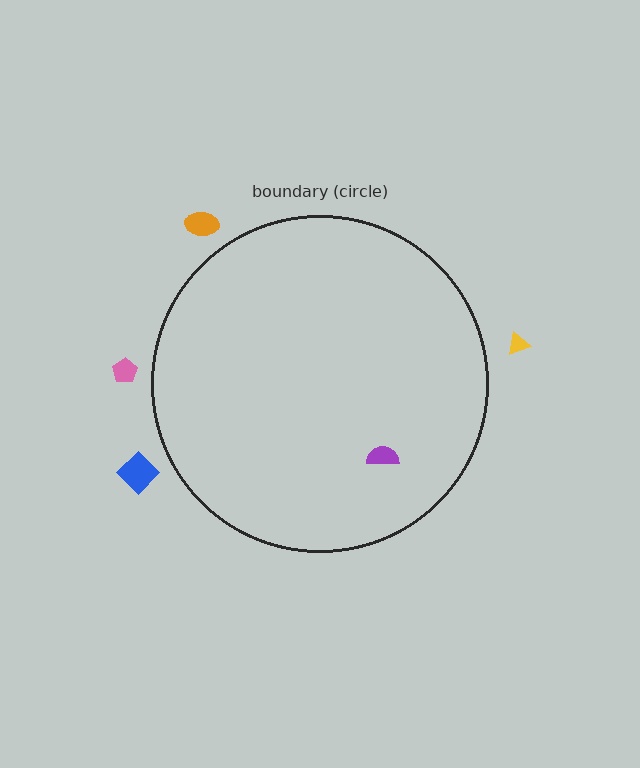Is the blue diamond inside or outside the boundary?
Outside.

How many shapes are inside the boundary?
1 inside, 4 outside.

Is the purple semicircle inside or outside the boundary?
Inside.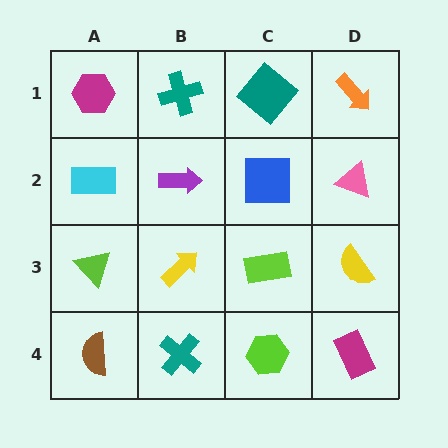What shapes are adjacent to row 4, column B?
A yellow arrow (row 3, column B), a brown semicircle (row 4, column A), a lime hexagon (row 4, column C).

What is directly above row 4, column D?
A yellow semicircle.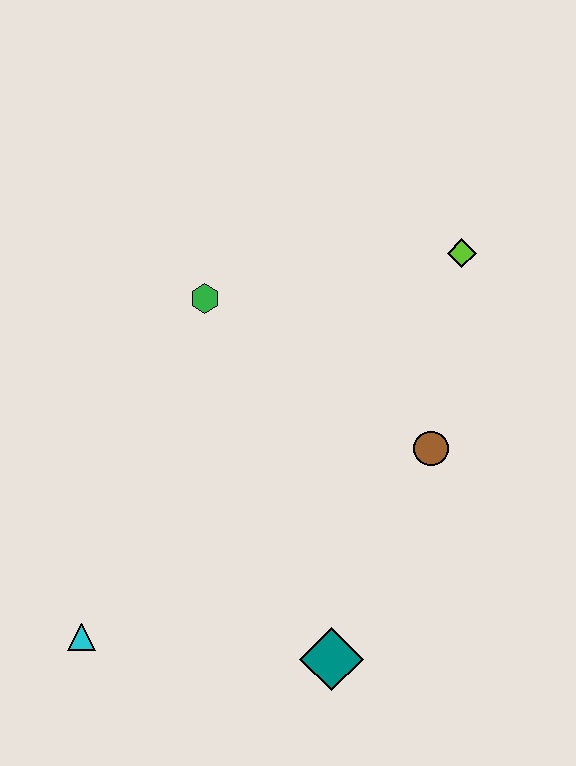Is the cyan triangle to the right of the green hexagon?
No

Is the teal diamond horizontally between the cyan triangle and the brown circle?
Yes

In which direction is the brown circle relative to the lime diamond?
The brown circle is below the lime diamond.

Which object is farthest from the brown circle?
The cyan triangle is farthest from the brown circle.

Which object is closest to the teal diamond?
The brown circle is closest to the teal diamond.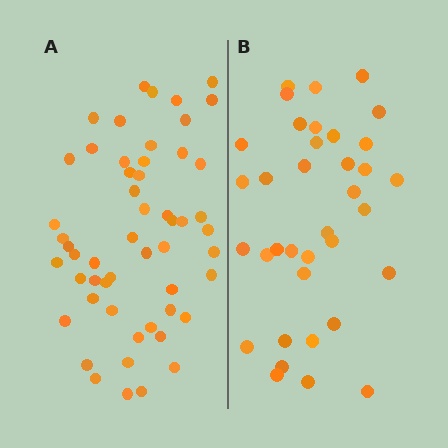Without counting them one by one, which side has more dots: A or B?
Region A (the left region) has more dots.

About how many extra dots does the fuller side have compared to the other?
Region A has approximately 20 more dots than region B.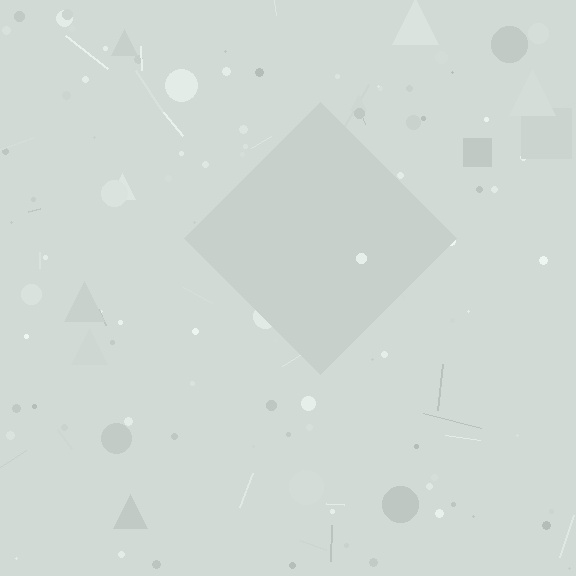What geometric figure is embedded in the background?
A diamond is embedded in the background.